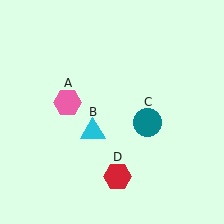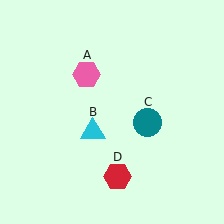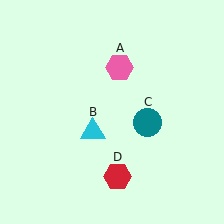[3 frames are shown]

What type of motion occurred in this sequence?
The pink hexagon (object A) rotated clockwise around the center of the scene.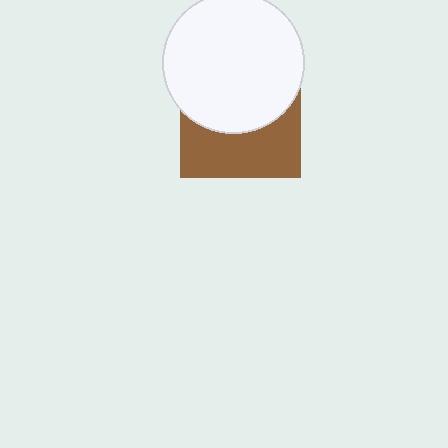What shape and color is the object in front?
The object in front is a white circle.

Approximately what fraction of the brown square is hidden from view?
Roughly 55% of the brown square is hidden behind the white circle.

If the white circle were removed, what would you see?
You would see the complete brown square.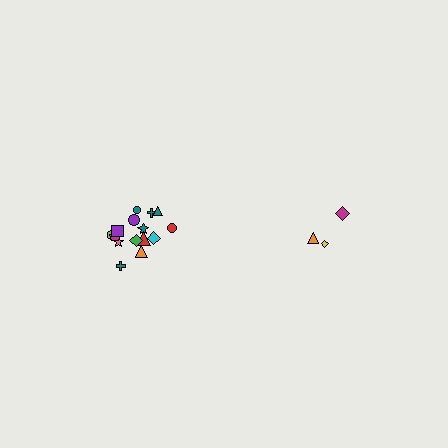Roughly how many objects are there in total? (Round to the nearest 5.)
Roughly 20 objects in total.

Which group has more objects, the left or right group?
The left group.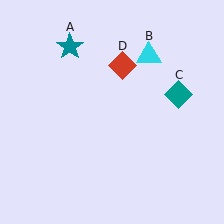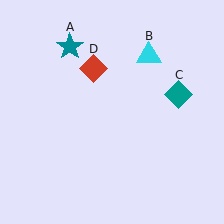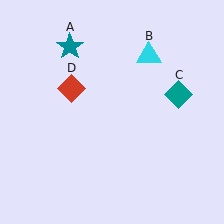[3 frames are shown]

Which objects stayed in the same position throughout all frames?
Teal star (object A) and cyan triangle (object B) and teal diamond (object C) remained stationary.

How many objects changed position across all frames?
1 object changed position: red diamond (object D).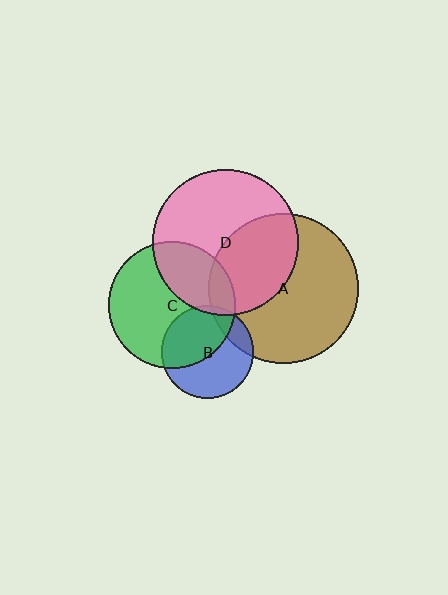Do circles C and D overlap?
Yes.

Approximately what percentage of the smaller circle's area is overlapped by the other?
Approximately 35%.